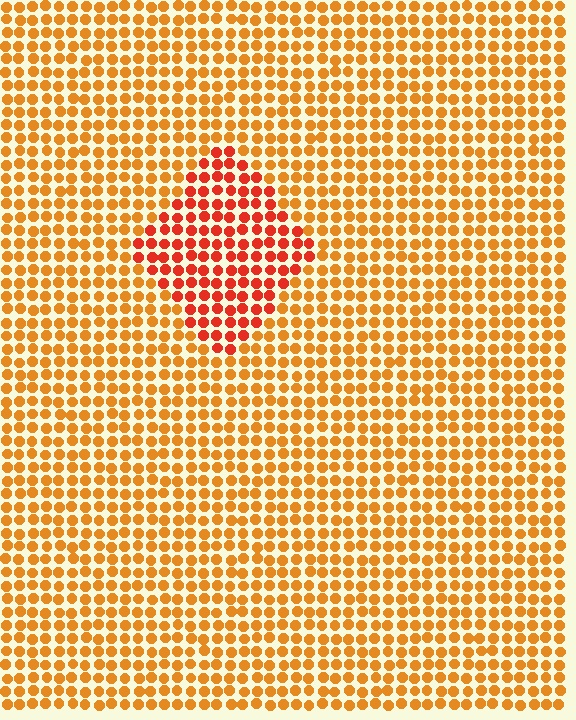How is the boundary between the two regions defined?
The boundary is defined purely by a slight shift in hue (about 28 degrees). Spacing, size, and orientation are identical on both sides.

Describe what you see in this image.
The image is filled with small orange elements in a uniform arrangement. A diamond-shaped region is visible where the elements are tinted to a slightly different hue, forming a subtle color boundary.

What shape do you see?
I see a diamond.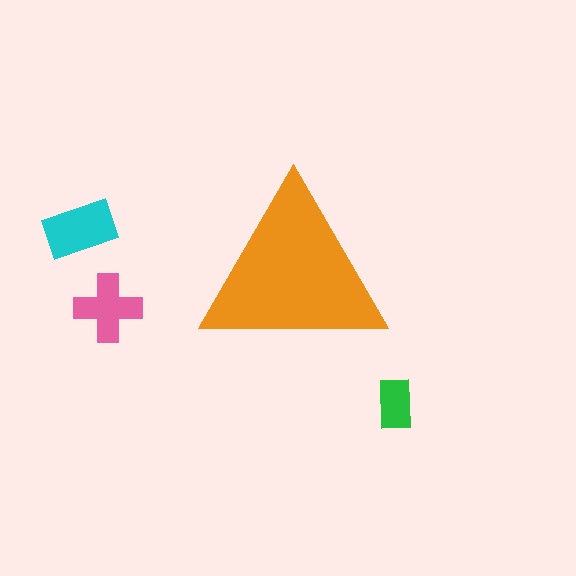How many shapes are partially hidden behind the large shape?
0 shapes are partially hidden.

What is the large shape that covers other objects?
An orange triangle.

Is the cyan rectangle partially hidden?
No, the cyan rectangle is fully visible.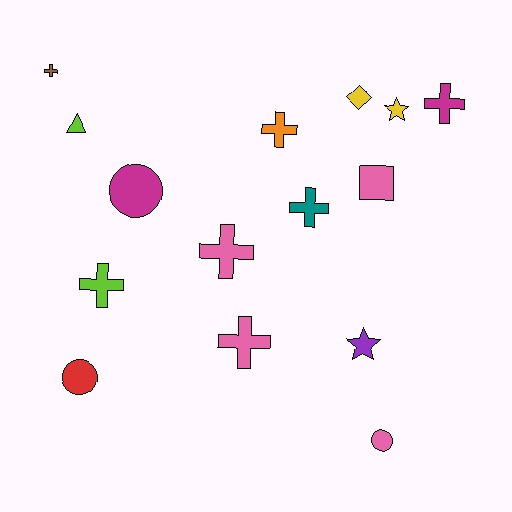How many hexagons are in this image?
There are no hexagons.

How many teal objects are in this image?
There is 1 teal object.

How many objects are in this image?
There are 15 objects.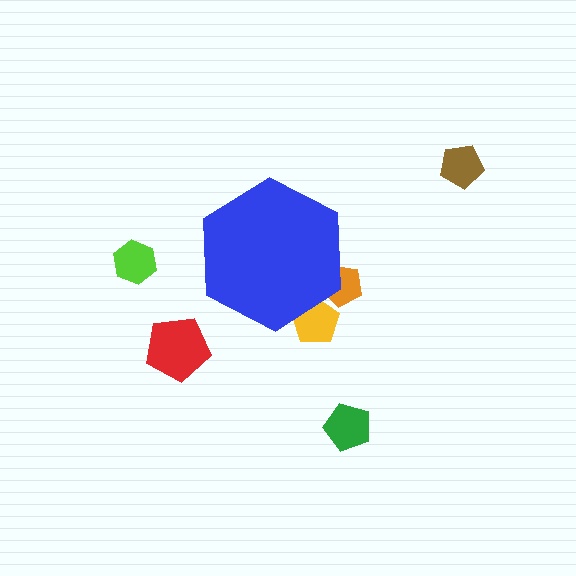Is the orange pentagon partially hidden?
Yes, the orange pentagon is partially hidden behind the blue hexagon.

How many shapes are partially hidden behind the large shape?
2 shapes are partially hidden.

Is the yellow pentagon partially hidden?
Yes, the yellow pentagon is partially hidden behind the blue hexagon.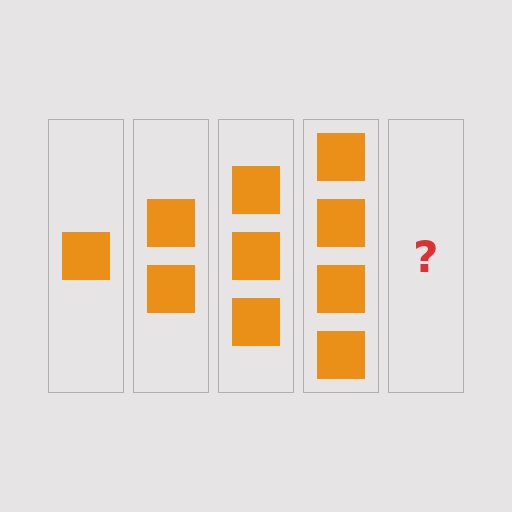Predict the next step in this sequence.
The next step is 5 squares.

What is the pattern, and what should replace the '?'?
The pattern is that each step adds one more square. The '?' should be 5 squares.